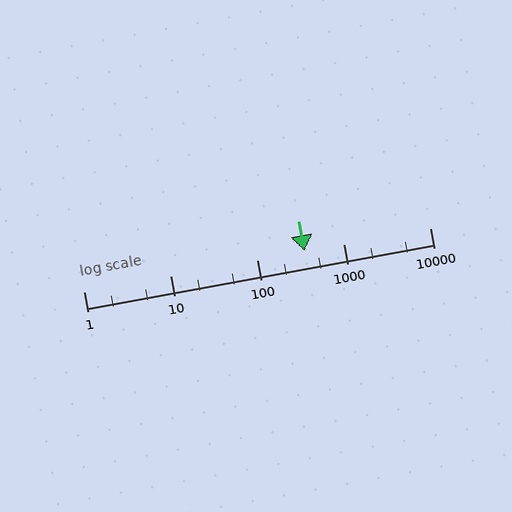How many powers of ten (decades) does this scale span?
The scale spans 4 decades, from 1 to 10000.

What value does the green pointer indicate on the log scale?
The pointer indicates approximately 360.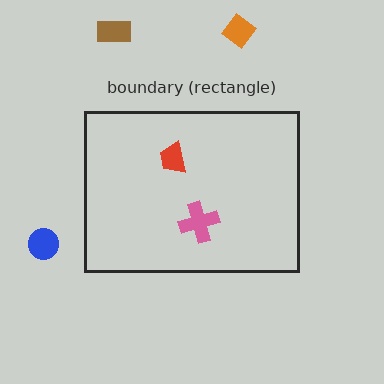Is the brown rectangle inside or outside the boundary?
Outside.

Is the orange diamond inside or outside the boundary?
Outside.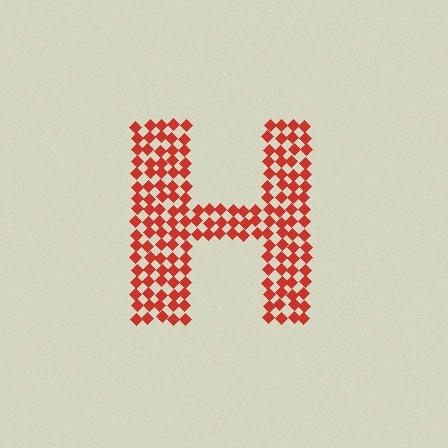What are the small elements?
The small elements are diamonds.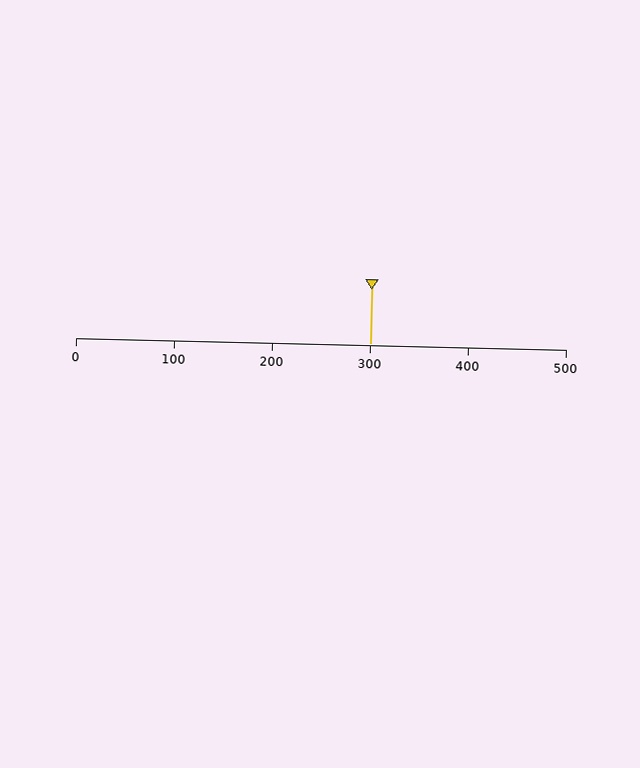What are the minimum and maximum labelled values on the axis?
The axis runs from 0 to 500.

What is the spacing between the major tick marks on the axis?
The major ticks are spaced 100 apart.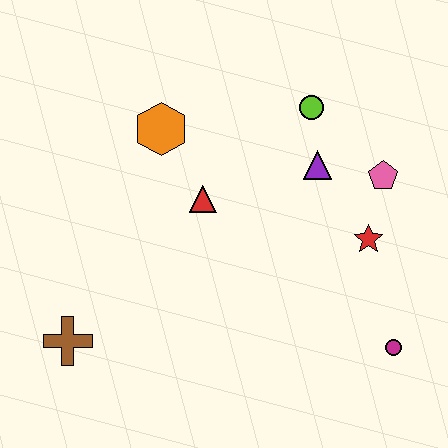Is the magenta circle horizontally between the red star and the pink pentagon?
No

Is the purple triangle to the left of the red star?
Yes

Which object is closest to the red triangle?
The orange hexagon is closest to the red triangle.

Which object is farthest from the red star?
The brown cross is farthest from the red star.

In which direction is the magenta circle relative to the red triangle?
The magenta circle is to the right of the red triangle.